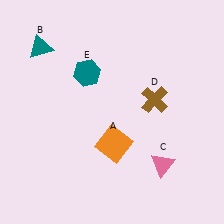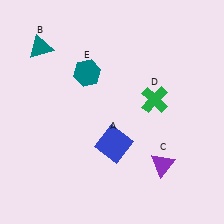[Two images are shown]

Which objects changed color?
A changed from orange to blue. C changed from pink to purple. D changed from brown to green.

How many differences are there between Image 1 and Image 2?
There are 3 differences between the two images.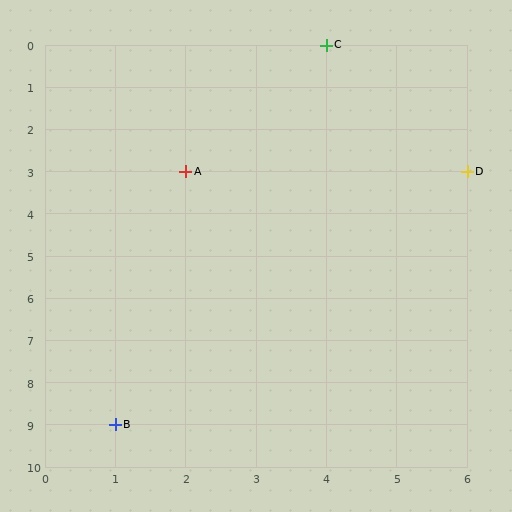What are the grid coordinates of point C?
Point C is at grid coordinates (4, 0).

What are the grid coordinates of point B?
Point B is at grid coordinates (1, 9).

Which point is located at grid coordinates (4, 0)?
Point C is at (4, 0).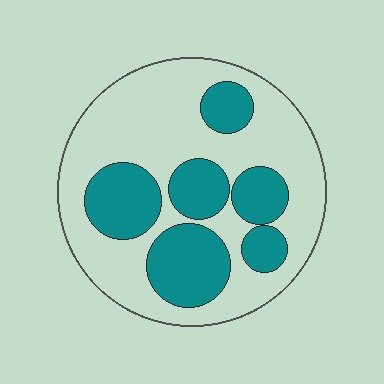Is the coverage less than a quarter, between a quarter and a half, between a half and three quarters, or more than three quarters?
Between a quarter and a half.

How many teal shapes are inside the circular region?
6.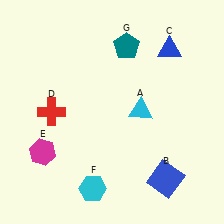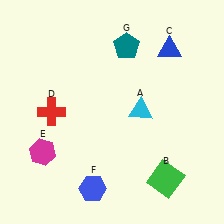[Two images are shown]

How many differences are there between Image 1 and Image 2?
There are 2 differences between the two images.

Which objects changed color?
B changed from blue to green. F changed from cyan to blue.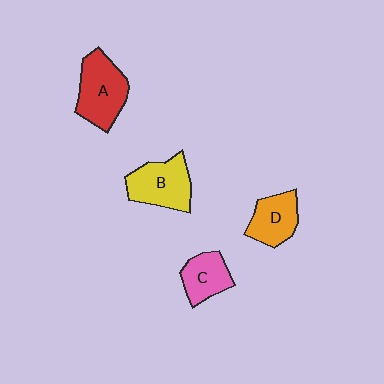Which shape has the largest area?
Shape A (red).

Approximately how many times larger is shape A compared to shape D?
Approximately 1.4 times.